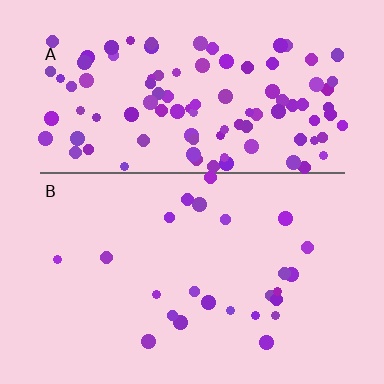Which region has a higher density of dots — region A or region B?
A (the top).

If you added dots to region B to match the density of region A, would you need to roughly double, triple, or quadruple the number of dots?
Approximately quadruple.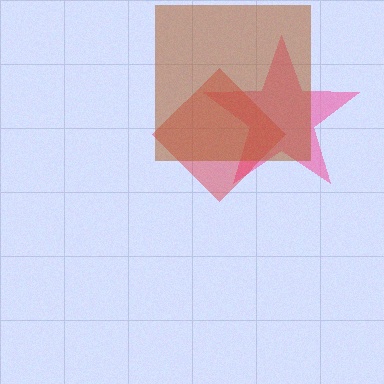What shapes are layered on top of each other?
The layered shapes are: a pink star, a red diamond, a brown square.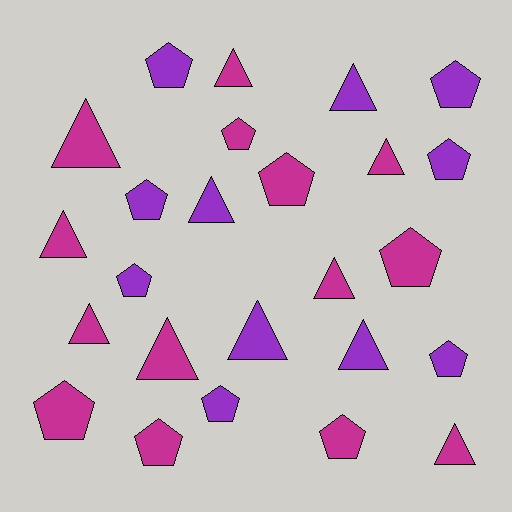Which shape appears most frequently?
Pentagon, with 13 objects.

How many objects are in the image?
There are 25 objects.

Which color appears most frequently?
Magenta, with 14 objects.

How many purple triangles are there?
There are 4 purple triangles.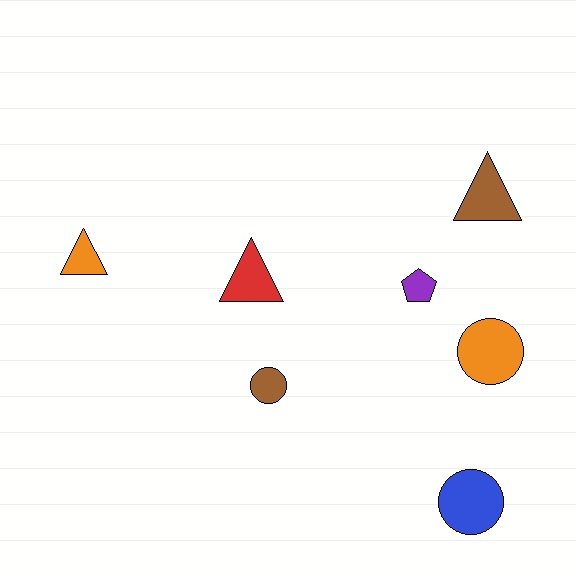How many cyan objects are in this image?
There are no cyan objects.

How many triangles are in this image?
There are 3 triangles.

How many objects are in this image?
There are 7 objects.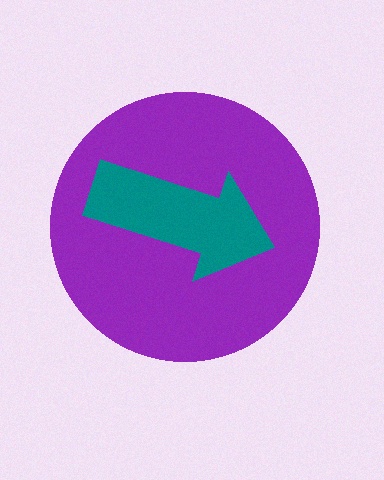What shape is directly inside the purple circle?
The teal arrow.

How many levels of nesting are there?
2.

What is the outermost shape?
The purple circle.